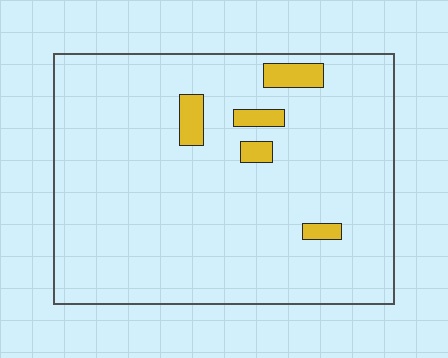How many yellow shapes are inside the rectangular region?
5.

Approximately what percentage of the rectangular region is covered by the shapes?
Approximately 5%.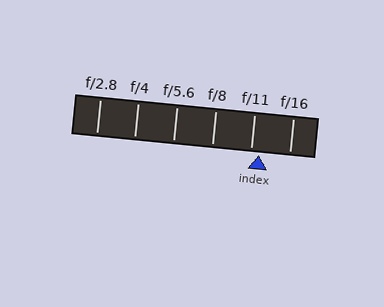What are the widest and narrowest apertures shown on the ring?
The widest aperture shown is f/2.8 and the narrowest is f/16.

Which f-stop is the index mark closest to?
The index mark is closest to f/11.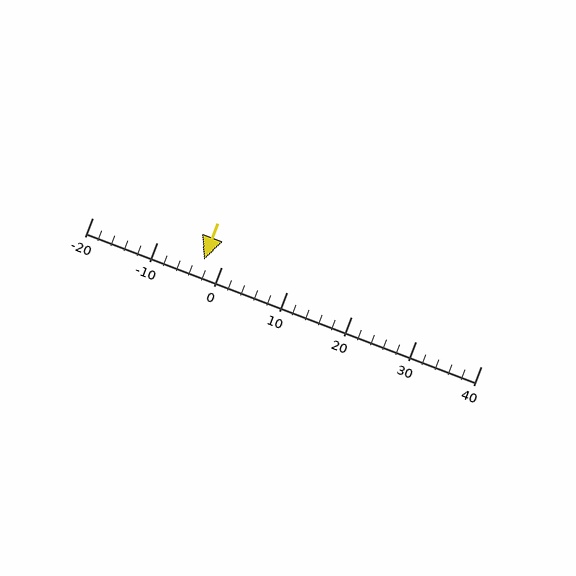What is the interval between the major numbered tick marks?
The major tick marks are spaced 10 units apart.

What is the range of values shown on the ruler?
The ruler shows values from -20 to 40.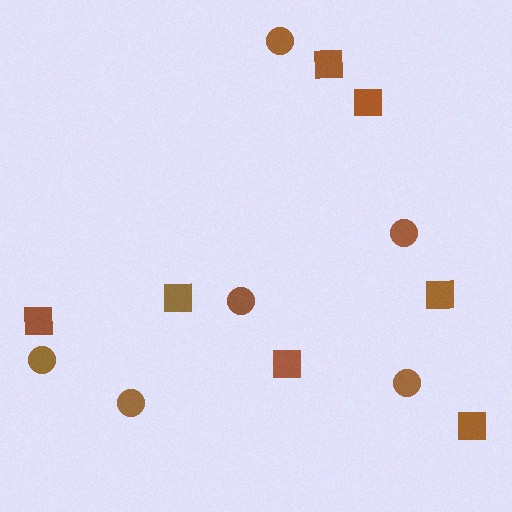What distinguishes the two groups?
There are 2 groups: one group of squares (7) and one group of circles (6).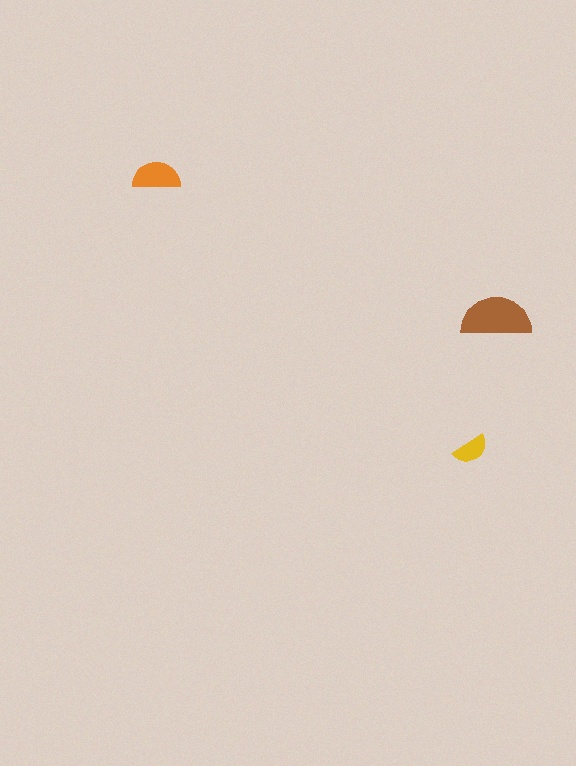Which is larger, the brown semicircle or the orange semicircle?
The brown one.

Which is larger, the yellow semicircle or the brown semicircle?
The brown one.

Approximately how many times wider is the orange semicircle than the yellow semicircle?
About 1.5 times wider.